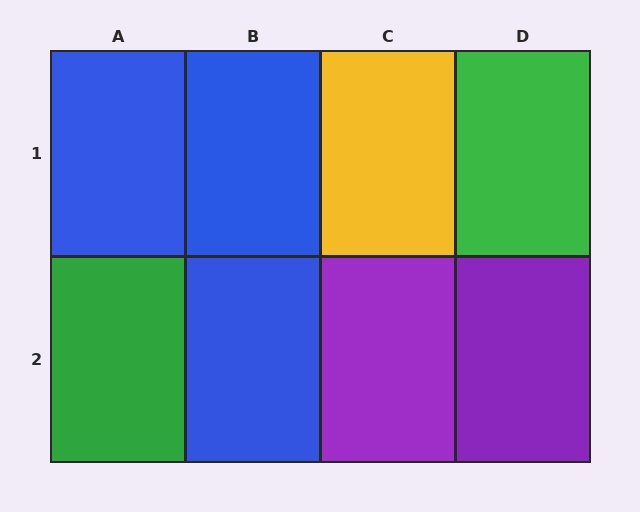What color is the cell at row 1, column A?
Blue.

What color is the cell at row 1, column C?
Yellow.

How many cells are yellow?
1 cell is yellow.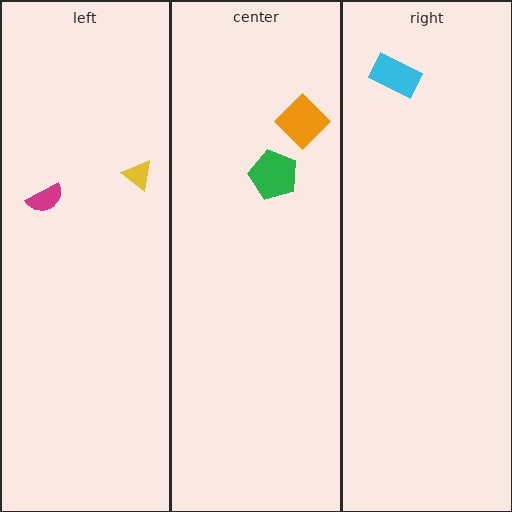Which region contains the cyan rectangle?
The right region.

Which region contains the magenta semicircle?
The left region.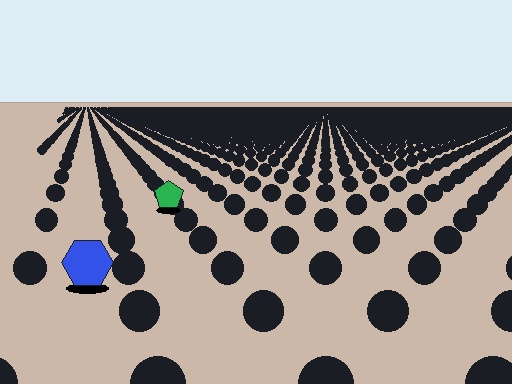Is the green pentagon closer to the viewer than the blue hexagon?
No. The blue hexagon is closer — you can tell from the texture gradient: the ground texture is coarser near it.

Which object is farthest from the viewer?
The green pentagon is farthest from the viewer. It appears smaller and the ground texture around it is denser.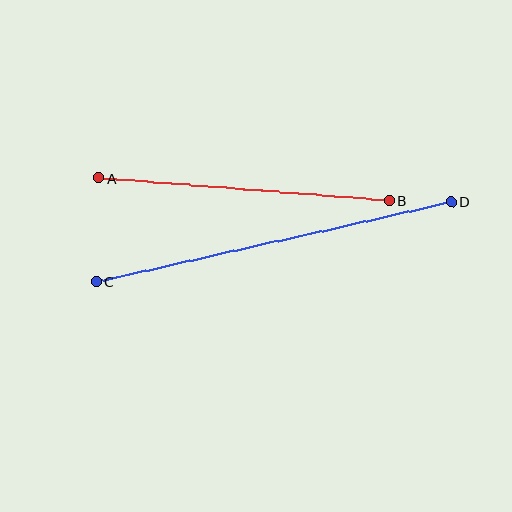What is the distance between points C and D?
The distance is approximately 364 pixels.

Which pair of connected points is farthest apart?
Points C and D are farthest apart.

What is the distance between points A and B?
The distance is approximately 292 pixels.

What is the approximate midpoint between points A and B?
The midpoint is at approximately (244, 190) pixels.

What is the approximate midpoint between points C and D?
The midpoint is at approximately (274, 242) pixels.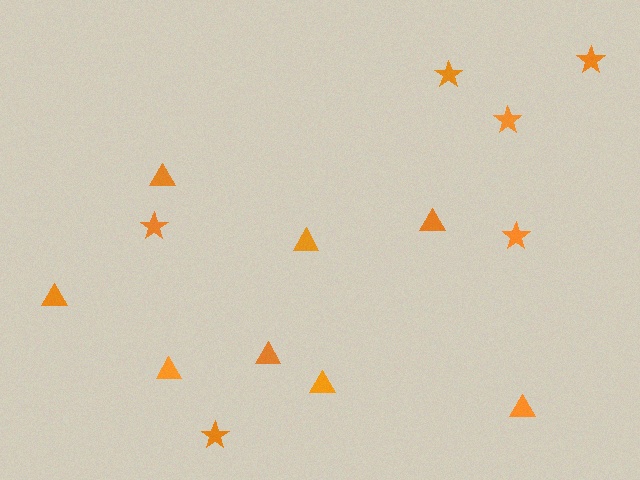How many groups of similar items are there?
There are 2 groups: one group of triangles (8) and one group of stars (6).